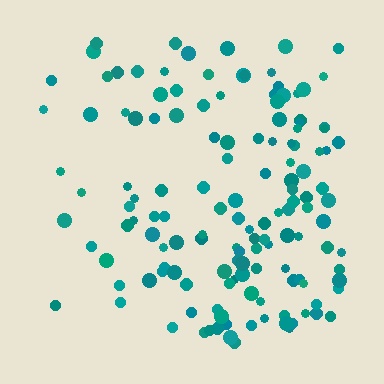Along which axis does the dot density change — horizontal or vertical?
Horizontal.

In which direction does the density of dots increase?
From left to right, with the right side densest.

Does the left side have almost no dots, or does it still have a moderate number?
Still a moderate number, just noticeably fewer than the right.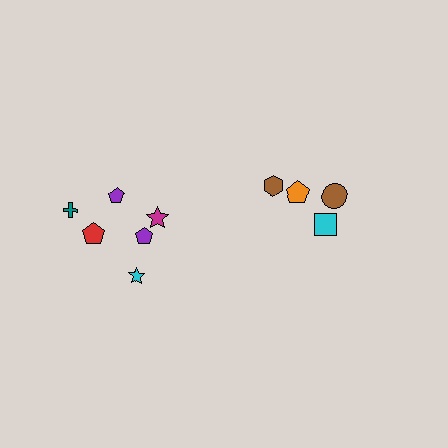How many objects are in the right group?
There are 4 objects.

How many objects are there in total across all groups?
There are 10 objects.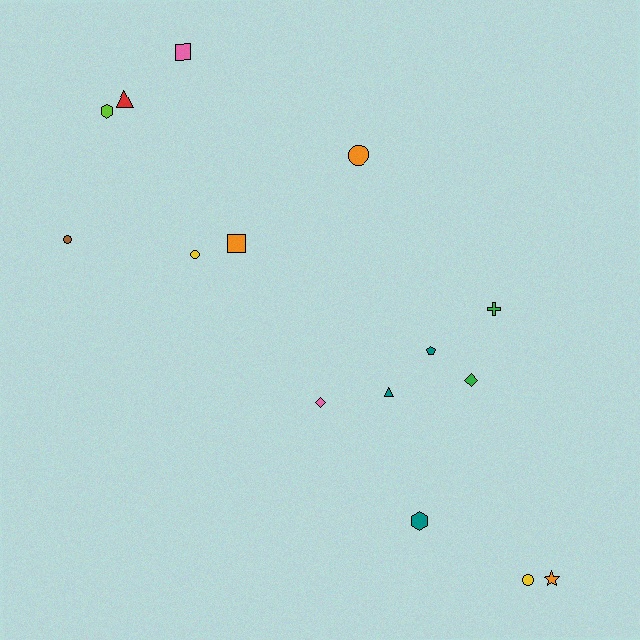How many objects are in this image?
There are 15 objects.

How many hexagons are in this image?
There are 2 hexagons.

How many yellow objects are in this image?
There are 2 yellow objects.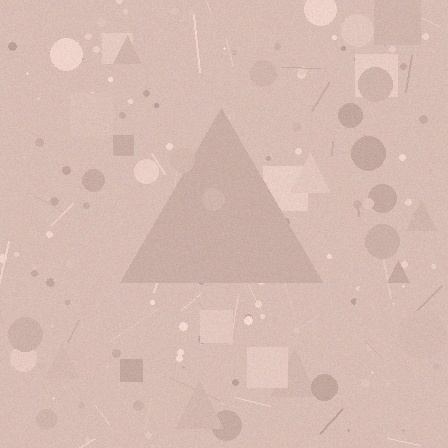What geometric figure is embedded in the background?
A triangle is embedded in the background.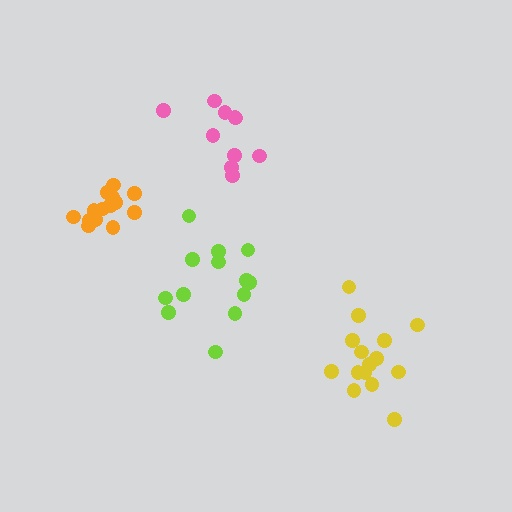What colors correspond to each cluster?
The clusters are colored: lime, yellow, orange, pink.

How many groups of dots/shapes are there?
There are 4 groups.